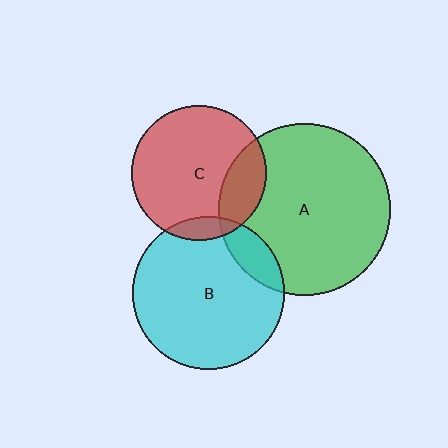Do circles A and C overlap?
Yes.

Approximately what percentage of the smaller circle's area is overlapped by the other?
Approximately 20%.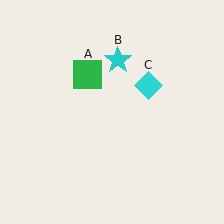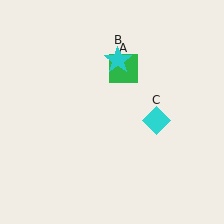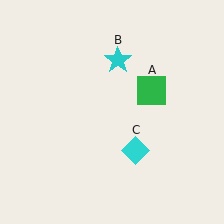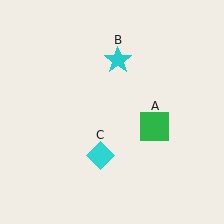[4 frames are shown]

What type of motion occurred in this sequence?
The green square (object A), cyan diamond (object C) rotated clockwise around the center of the scene.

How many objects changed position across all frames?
2 objects changed position: green square (object A), cyan diamond (object C).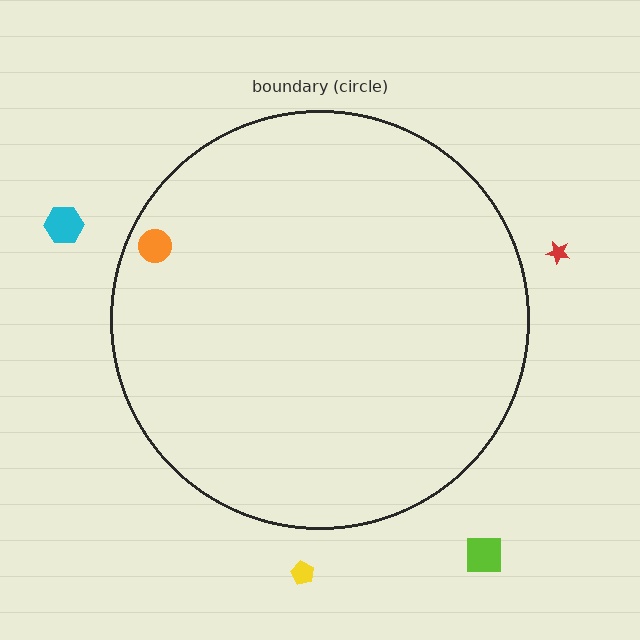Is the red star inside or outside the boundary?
Outside.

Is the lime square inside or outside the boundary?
Outside.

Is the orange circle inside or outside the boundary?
Inside.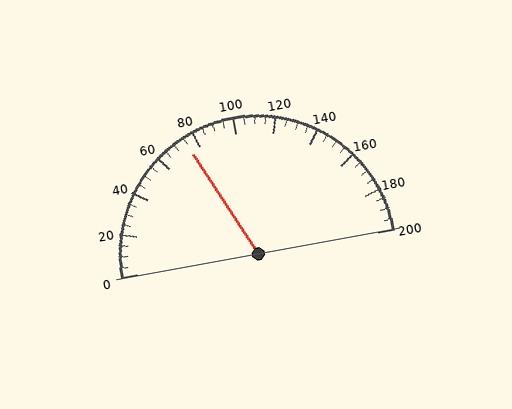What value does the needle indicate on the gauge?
The needle indicates approximately 75.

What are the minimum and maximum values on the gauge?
The gauge ranges from 0 to 200.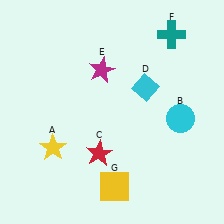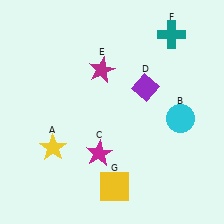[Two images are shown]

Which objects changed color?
C changed from red to magenta. D changed from cyan to purple.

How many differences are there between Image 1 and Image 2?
There are 2 differences between the two images.